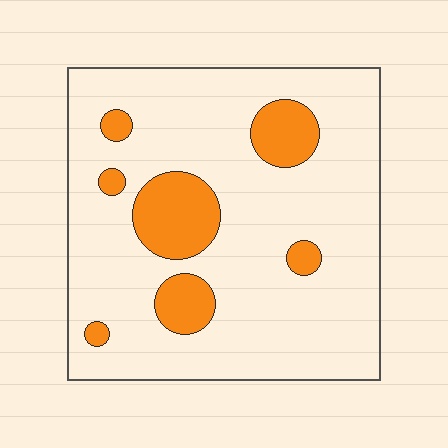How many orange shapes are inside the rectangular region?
7.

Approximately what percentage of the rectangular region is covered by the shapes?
Approximately 15%.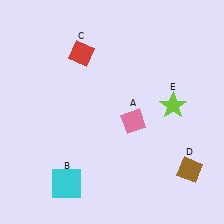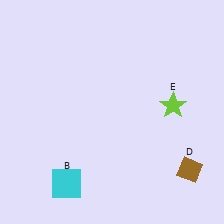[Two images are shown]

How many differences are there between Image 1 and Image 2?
There are 2 differences between the two images.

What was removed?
The pink diamond (A), the red diamond (C) were removed in Image 2.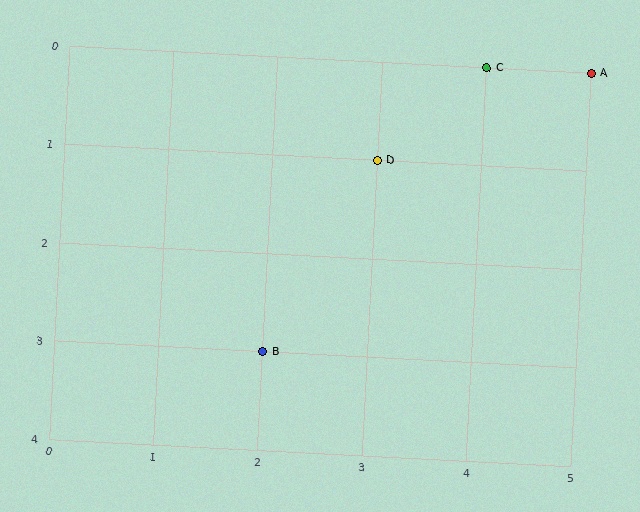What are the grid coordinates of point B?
Point B is at grid coordinates (2, 3).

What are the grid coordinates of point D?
Point D is at grid coordinates (3, 1).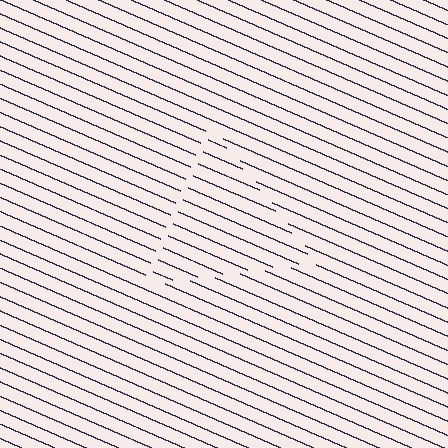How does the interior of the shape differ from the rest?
The interior of the shape contains the same grating, shifted by half a period — the contour is defined by the phase discontinuity where line-ends from the inner and outer gratings abut.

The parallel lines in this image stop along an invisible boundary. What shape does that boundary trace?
An illusory triangle. The interior of the shape contains the same grating, shifted by half a period — the contour is defined by the phase discontinuity where line-ends from the inner and outer gratings abut.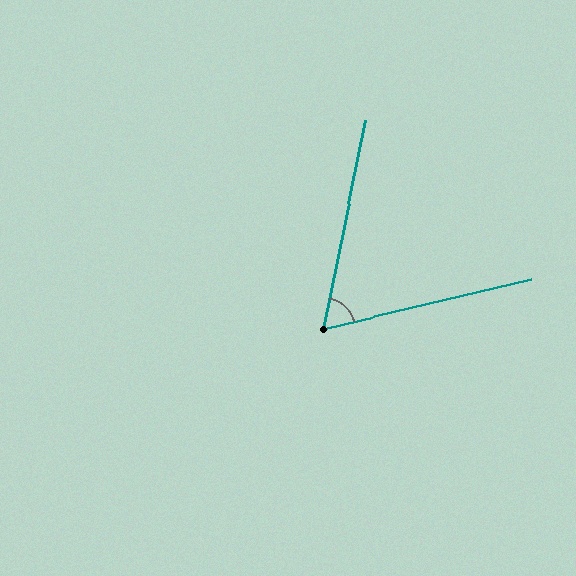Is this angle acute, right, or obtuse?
It is acute.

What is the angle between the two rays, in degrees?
Approximately 65 degrees.